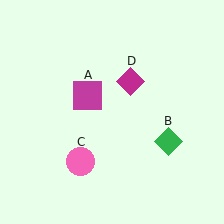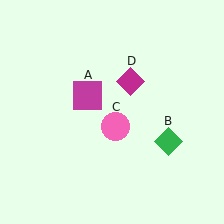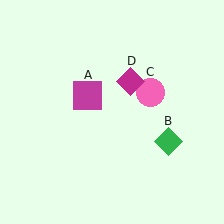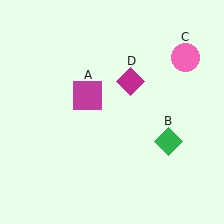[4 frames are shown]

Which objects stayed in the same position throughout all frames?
Magenta square (object A) and green diamond (object B) and magenta diamond (object D) remained stationary.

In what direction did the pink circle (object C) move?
The pink circle (object C) moved up and to the right.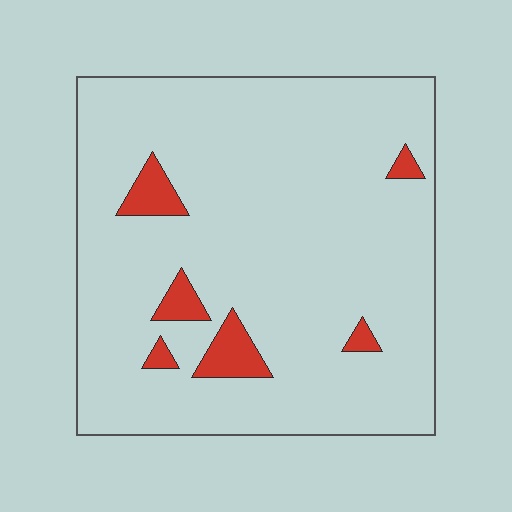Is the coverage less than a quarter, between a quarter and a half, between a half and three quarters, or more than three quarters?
Less than a quarter.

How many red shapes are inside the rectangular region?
6.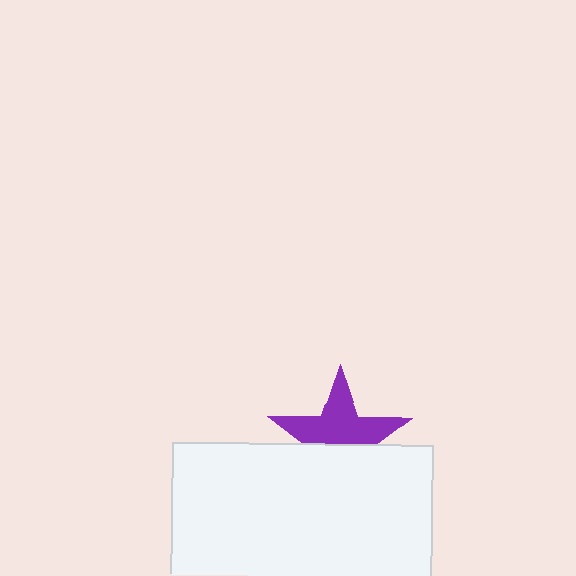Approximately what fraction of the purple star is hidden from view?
Roughly 42% of the purple star is hidden behind the white rectangle.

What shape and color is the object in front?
The object in front is a white rectangle.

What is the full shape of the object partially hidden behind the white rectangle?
The partially hidden object is a purple star.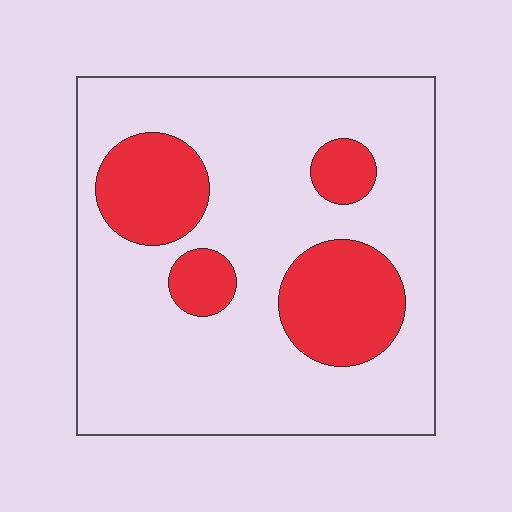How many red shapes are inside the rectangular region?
4.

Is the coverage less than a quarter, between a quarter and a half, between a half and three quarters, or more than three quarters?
Less than a quarter.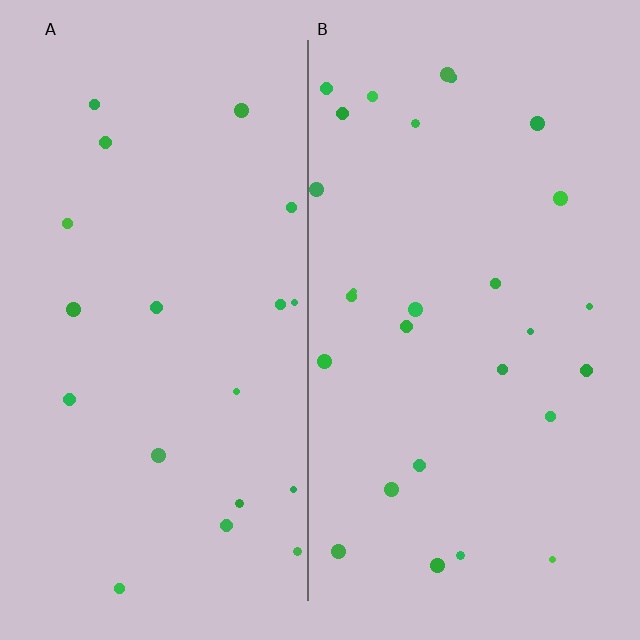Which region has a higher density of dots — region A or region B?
B (the right).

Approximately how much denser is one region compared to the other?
Approximately 1.4× — region B over region A.